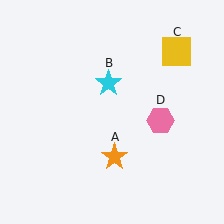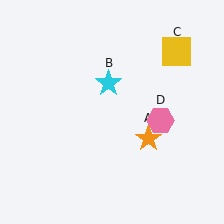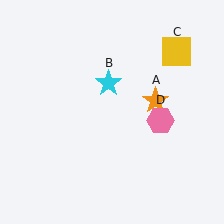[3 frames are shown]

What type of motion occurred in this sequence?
The orange star (object A) rotated counterclockwise around the center of the scene.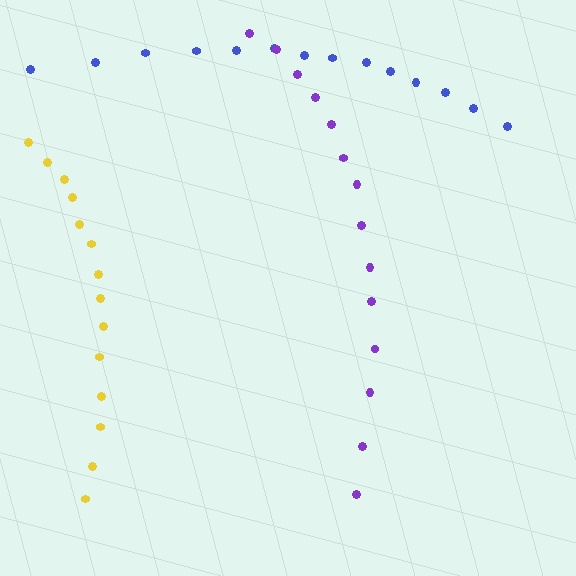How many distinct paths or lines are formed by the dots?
There are 3 distinct paths.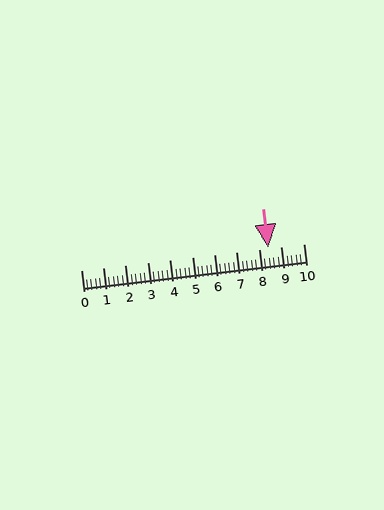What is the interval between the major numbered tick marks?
The major tick marks are spaced 1 units apart.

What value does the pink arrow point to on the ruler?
The pink arrow points to approximately 8.4.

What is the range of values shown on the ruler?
The ruler shows values from 0 to 10.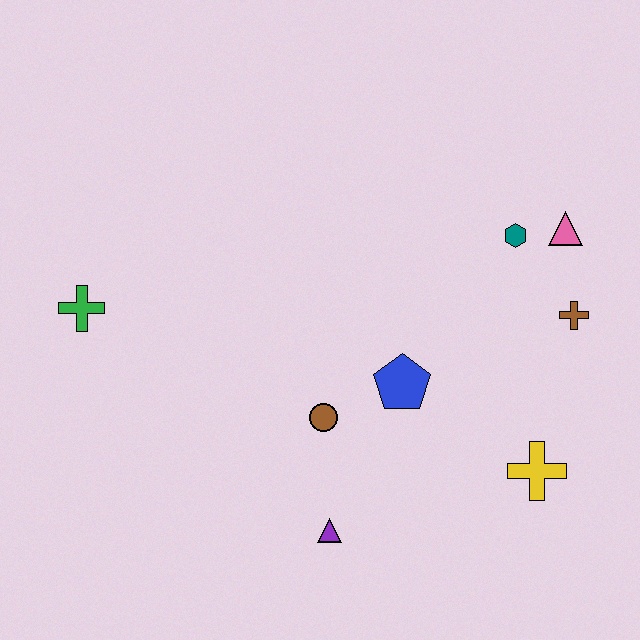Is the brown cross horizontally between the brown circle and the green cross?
No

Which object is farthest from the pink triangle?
The green cross is farthest from the pink triangle.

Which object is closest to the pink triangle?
The teal hexagon is closest to the pink triangle.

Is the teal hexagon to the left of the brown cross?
Yes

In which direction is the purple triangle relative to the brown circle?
The purple triangle is below the brown circle.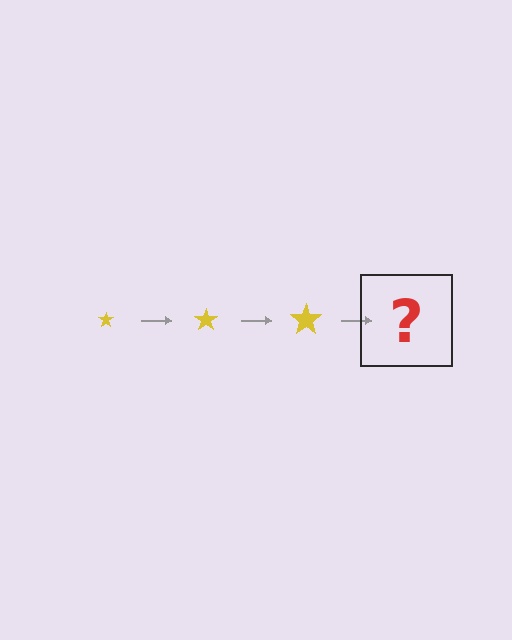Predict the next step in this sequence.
The next step is a yellow star, larger than the previous one.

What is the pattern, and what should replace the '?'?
The pattern is that the star gets progressively larger each step. The '?' should be a yellow star, larger than the previous one.